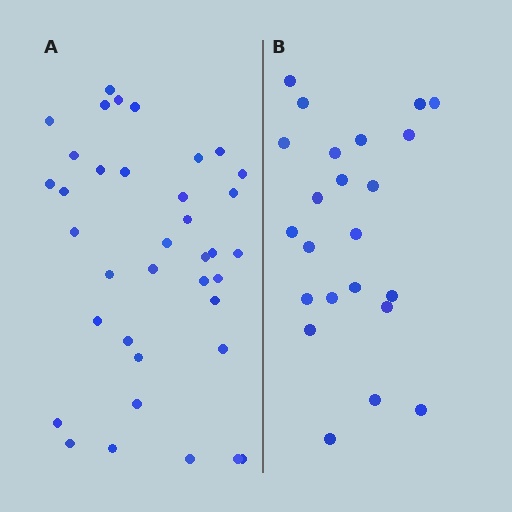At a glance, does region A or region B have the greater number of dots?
Region A (the left region) has more dots.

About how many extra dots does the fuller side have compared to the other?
Region A has approximately 15 more dots than region B.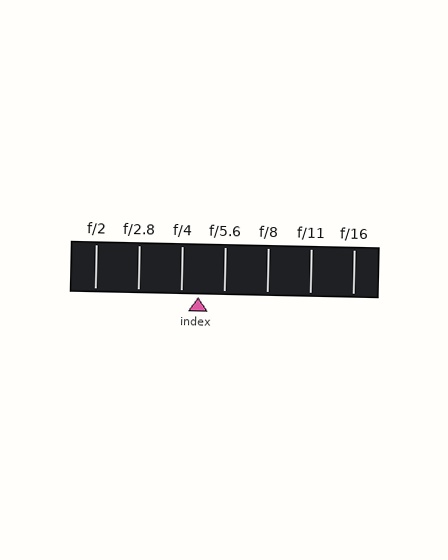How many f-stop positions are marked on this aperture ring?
There are 7 f-stop positions marked.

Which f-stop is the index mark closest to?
The index mark is closest to f/4.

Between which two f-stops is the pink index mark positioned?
The index mark is between f/4 and f/5.6.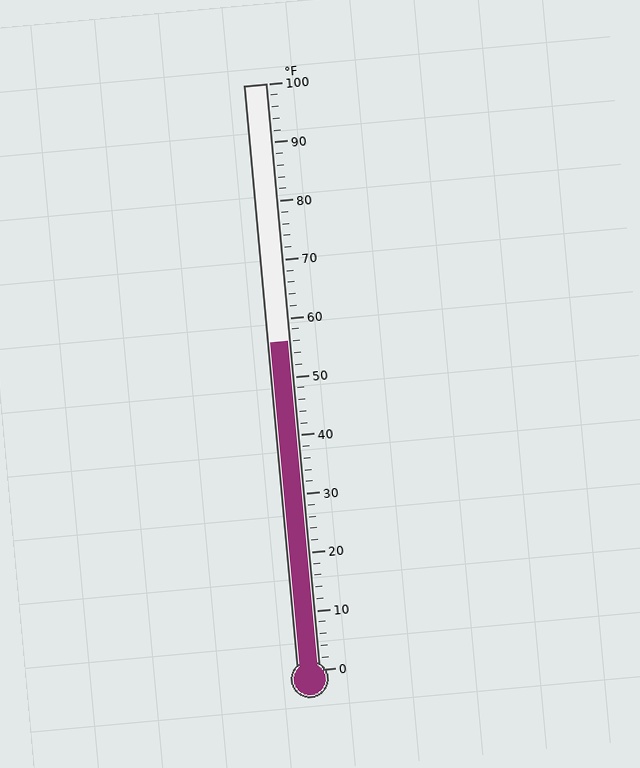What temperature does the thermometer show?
The thermometer shows approximately 56°F.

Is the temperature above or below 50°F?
The temperature is above 50°F.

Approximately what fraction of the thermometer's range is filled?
The thermometer is filled to approximately 55% of its range.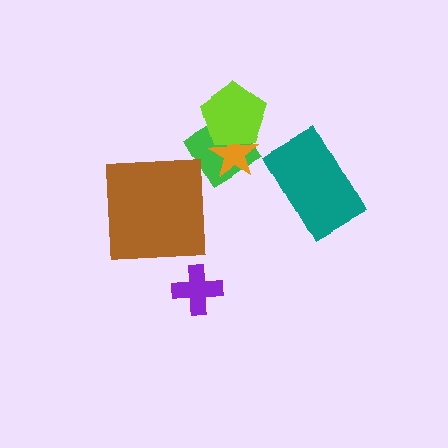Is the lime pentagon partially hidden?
No, no other shape covers it.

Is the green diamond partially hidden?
Yes, it is partially covered by another shape.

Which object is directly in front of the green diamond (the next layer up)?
The orange star is directly in front of the green diamond.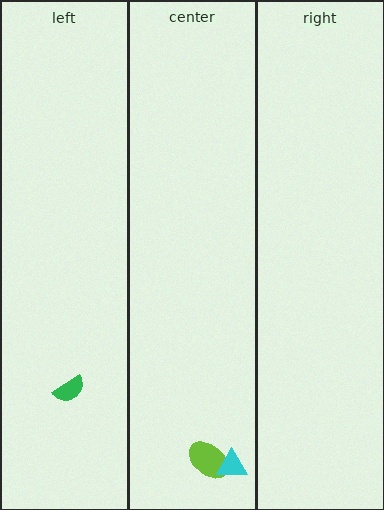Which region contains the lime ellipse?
The center region.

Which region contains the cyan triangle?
The center region.